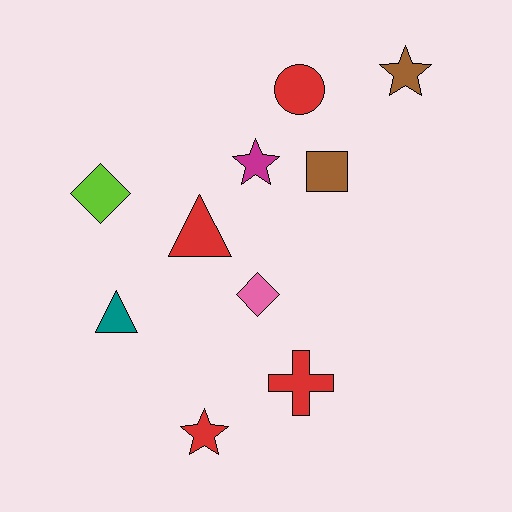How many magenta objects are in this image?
There is 1 magenta object.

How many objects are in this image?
There are 10 objects.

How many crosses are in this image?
There is 1 cross.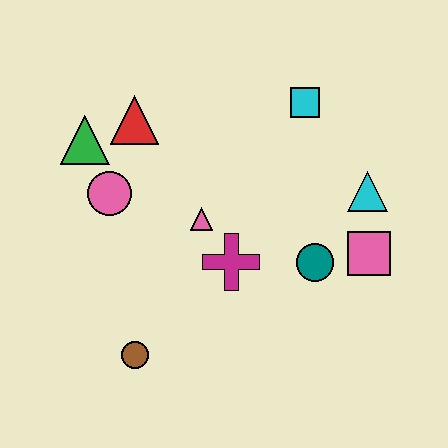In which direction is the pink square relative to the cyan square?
The pink square is below the cyan square.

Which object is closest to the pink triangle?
The magenta cross is closest to the pink triangle.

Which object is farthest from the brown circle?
The cyan square is farthest from the brown circle.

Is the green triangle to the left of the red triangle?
Yes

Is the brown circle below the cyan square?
Yes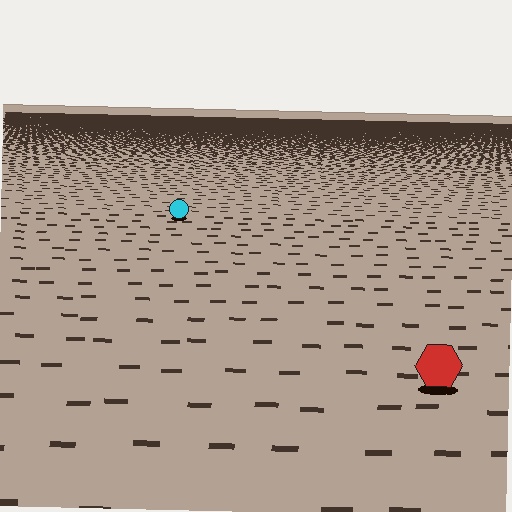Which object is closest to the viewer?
The red hexagon is closest. The texture marks near it are larger and more spread out.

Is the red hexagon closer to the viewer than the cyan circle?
Yes. The red hexagon is closer — you can tell from the texture gradient: the ground texture is coarser near it.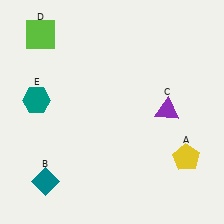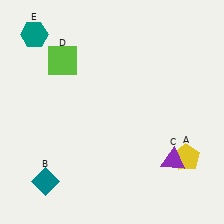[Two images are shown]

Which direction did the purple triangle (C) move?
The purple triangle (C) moved down.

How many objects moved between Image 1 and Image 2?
3 objects moved between the two images.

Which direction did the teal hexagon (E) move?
The teal hexagon (E) moved up.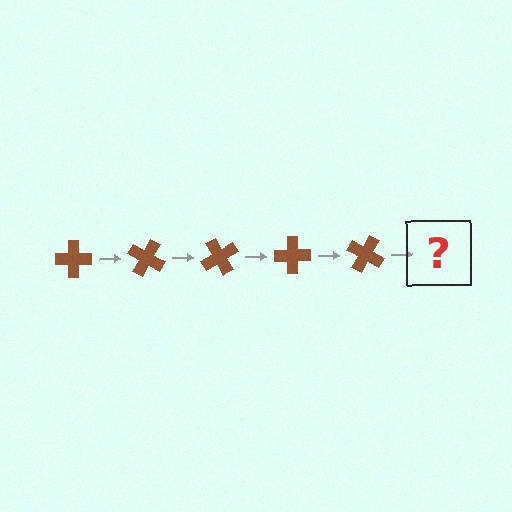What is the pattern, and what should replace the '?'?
The pattern is that the cross rotates 30 degrees each step. The '?' should be a brown cross rotated 150 degrees.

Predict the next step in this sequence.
The next step is a brown cross rotated 150 degrees.